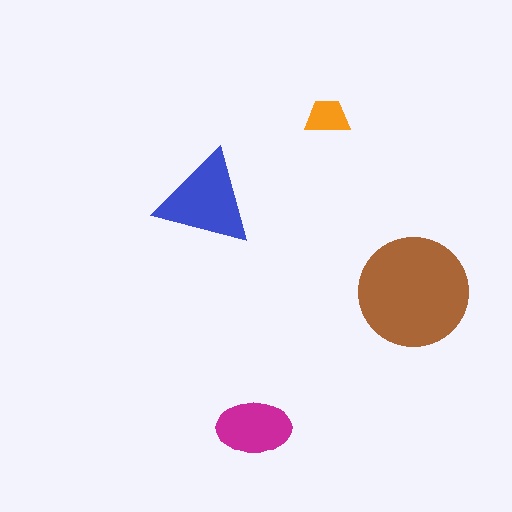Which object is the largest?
The brown circle.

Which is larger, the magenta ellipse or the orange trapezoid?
The magenta ellipse.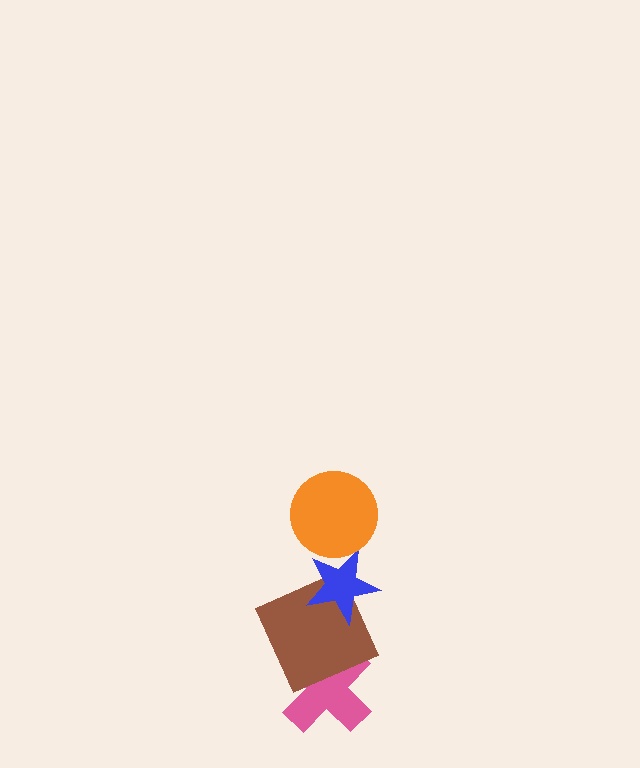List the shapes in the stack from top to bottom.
From top to bottom: the orange circle, the blue star, the brown square, the pink cross.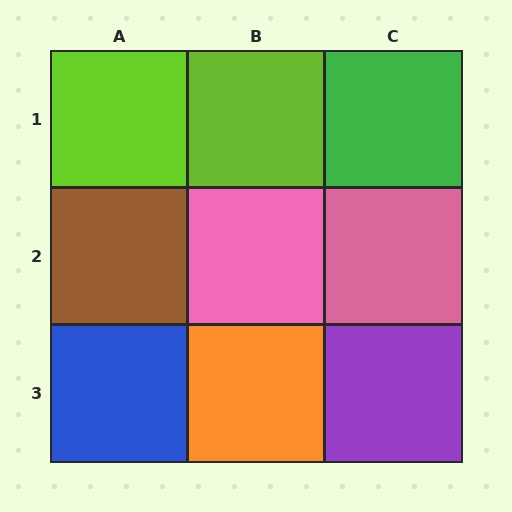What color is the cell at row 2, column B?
Pink.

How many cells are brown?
1 cell is brown.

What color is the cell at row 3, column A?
Blue.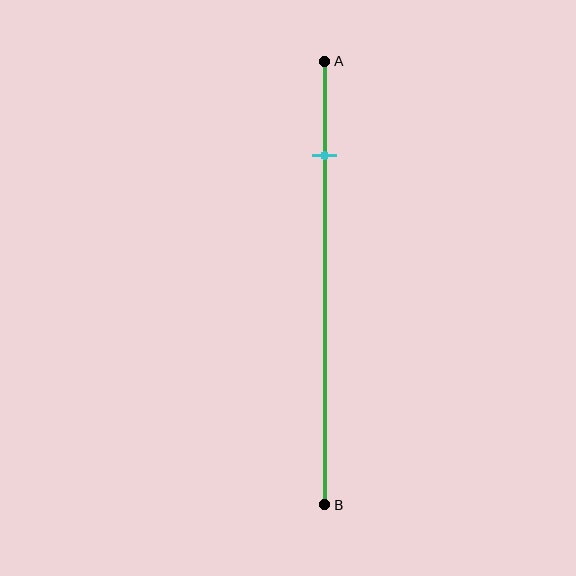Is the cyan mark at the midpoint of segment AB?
No, the mark is at about 20% from A, not at the 50% midpoint.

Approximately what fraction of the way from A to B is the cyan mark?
The cyan mark is approximately 20% of the way from A to B.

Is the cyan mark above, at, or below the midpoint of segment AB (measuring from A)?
The cyan mark is above the midpoint of segment AB.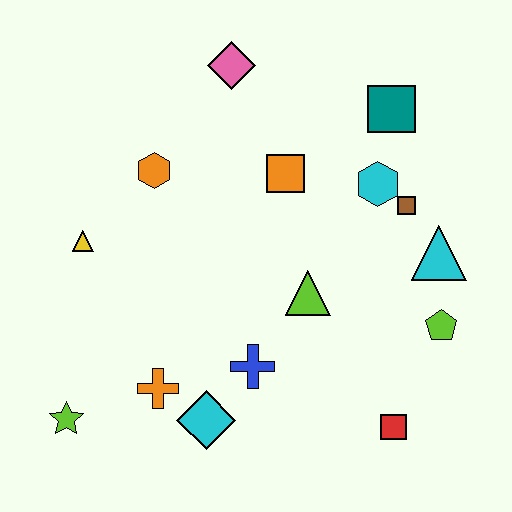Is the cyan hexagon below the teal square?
Yes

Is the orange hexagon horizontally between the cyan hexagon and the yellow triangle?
Yes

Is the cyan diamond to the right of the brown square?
No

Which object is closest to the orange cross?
The cyan diamond is closest to the orange cross.